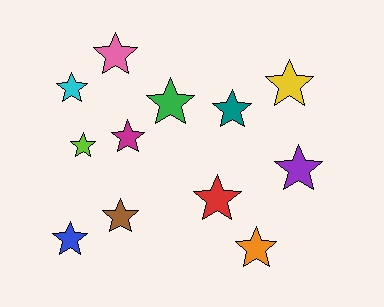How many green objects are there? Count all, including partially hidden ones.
There is 1 green object.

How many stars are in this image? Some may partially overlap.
There are 12 stars.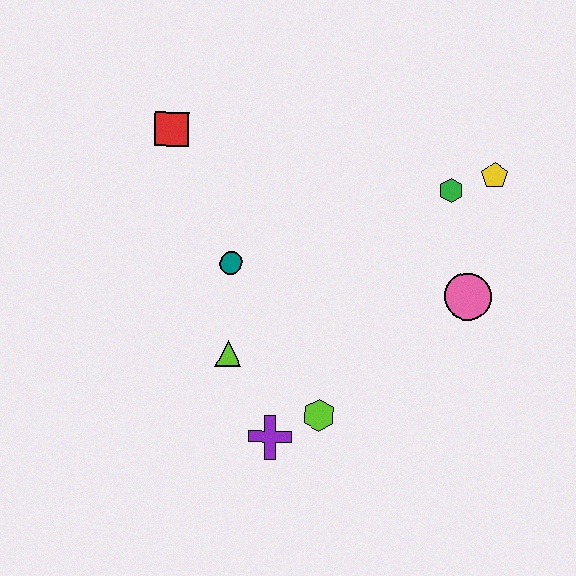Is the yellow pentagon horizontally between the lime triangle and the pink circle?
No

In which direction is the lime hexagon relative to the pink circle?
The lime hexagon is to the left of the pink circle.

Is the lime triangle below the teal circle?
Yes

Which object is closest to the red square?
The teal circle is closest to the red square.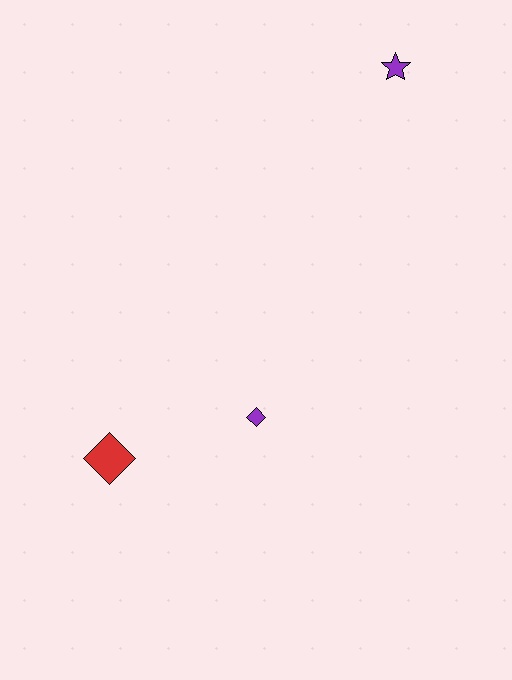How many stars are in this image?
There is 1 star.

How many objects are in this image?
There are 3 objects.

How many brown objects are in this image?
There are no brown objects.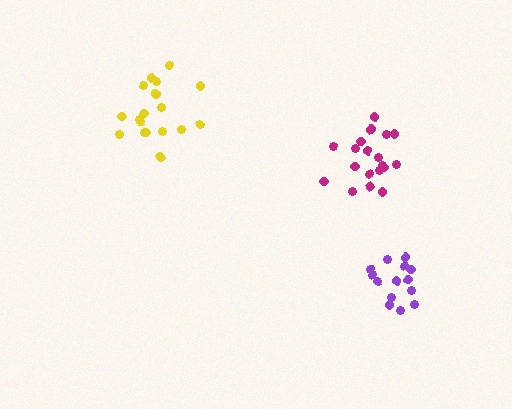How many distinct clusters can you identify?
There are 3 distinct clusters.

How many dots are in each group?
Group 1: 14 dots, Group 2: 19 dots, Group 3: 18 dots (51 total).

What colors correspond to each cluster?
The clusters are colored: purple, magenta, yellow.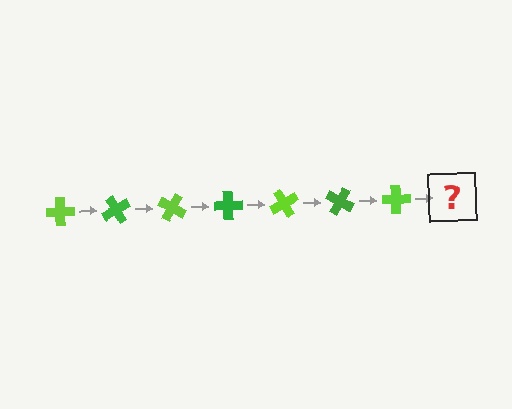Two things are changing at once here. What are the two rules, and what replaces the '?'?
The two rules are that it rotates 60 degrees each step and the color cycles through lime and green. The '?' should be a green cross, rotated 420 degrees from the start.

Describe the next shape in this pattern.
It should be a green cross, rotated 420 degrees from the start.